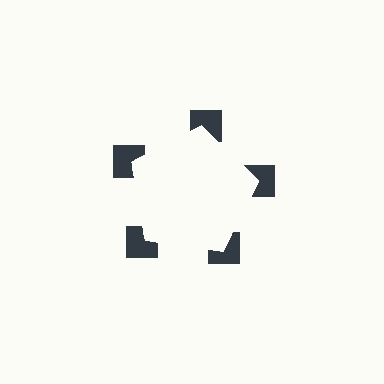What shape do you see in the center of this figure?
An illusory pentagon — its edges are inferred from the aligned wedge cuts in the notched squares, not physically drawn.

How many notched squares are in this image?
There are 5 — one at each vertex of the illusory pentagon.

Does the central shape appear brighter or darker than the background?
It typically appears slightly brighter than the background, even though no actual brightness change is drawn.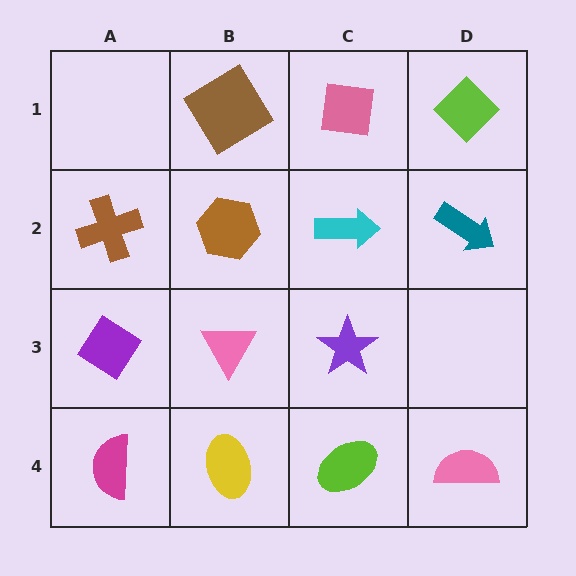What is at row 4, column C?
A lime ellipse.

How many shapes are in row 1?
3 shapes.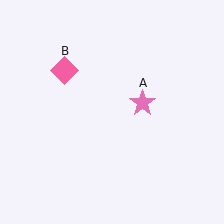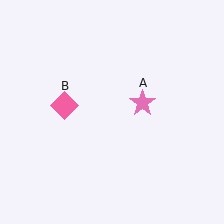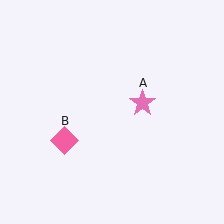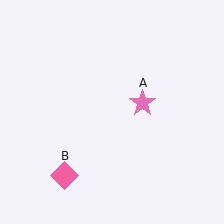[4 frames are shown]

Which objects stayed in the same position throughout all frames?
Pink star (object A) remained stationary.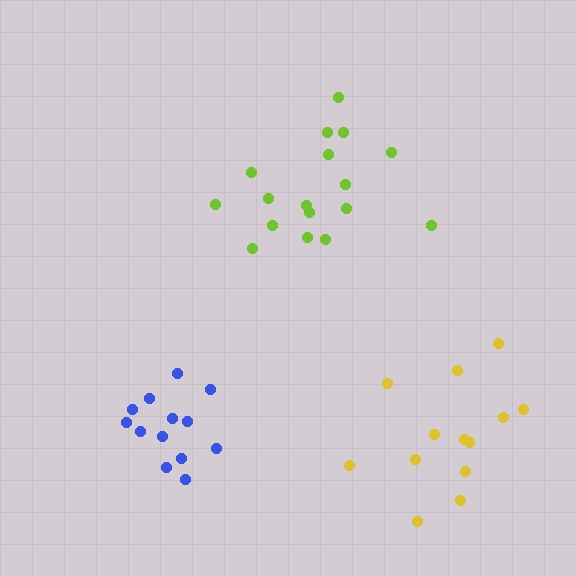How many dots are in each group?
Group 1: 13 dots, Group 2: 17 dots, Group 3: 13 dots (43 total).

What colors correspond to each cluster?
The clusters are colored: yellow, lime, blue.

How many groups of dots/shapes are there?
There are 3 groups.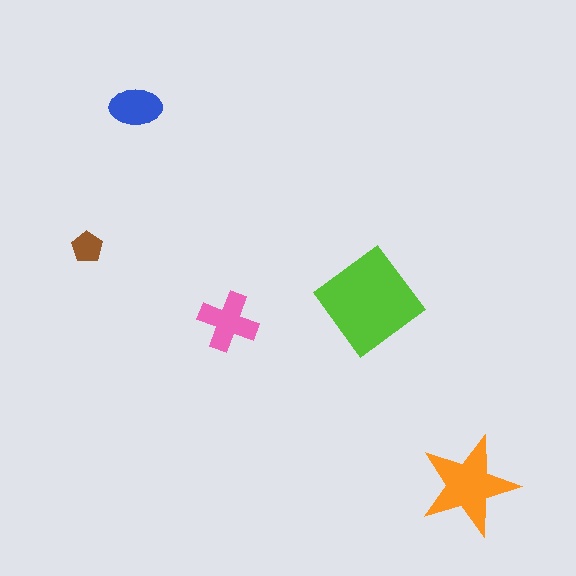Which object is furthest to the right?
The orange star is rightmost.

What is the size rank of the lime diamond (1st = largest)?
1st.